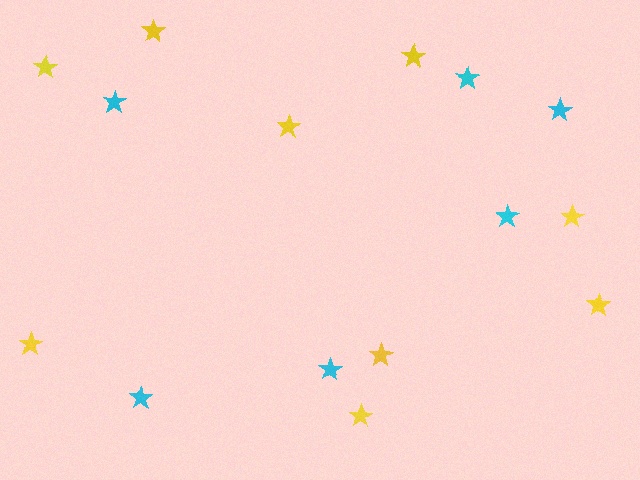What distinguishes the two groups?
There are 2 groups: one group of cyan stars (6) and one group of yellow stars (9).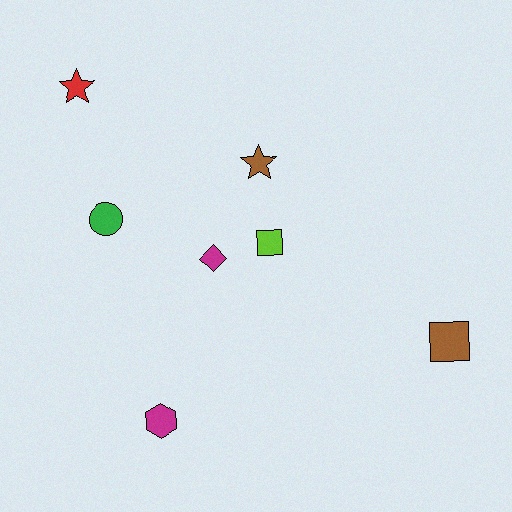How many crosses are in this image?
There are no crosses.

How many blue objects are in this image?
There are no blue objects.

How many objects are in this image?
There are 7 objects.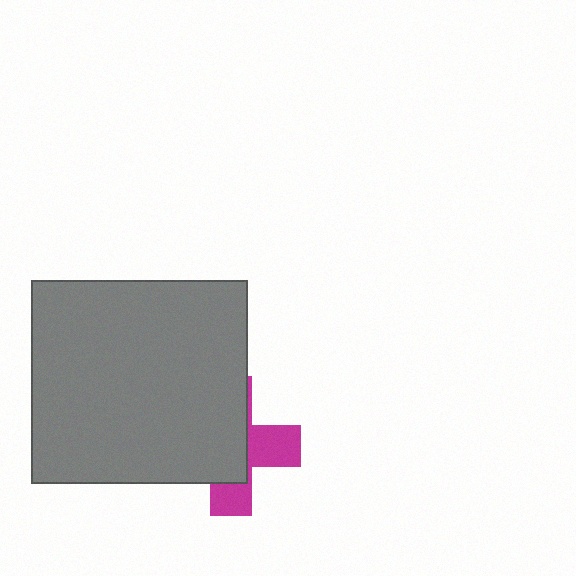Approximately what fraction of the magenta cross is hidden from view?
Roughly 61% of the magenta cross is hidden behind the gray rectangle.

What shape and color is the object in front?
The object in front is a gray rectangle.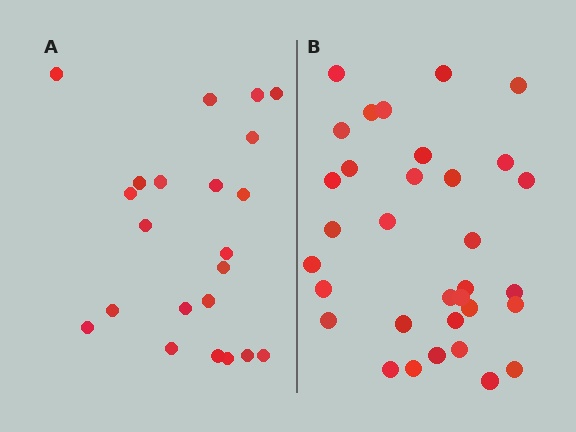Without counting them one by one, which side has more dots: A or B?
Region B (the right region) has more dots.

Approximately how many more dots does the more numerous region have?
Region B has roughly 12 or so more dots than region A.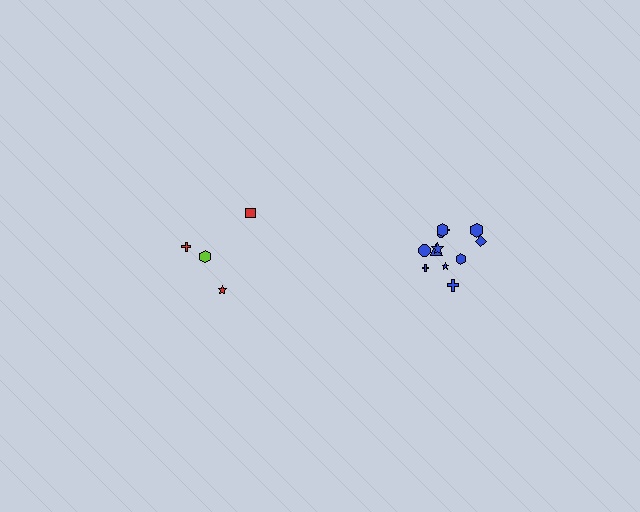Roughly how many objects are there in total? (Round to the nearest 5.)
Roughly 15 objects in total.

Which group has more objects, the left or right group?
The right group.